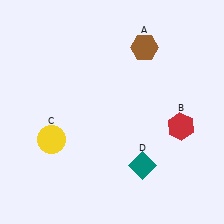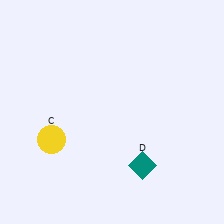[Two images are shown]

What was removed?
The brown hexagon (A), the red hexagon (B) were removed in Image 2.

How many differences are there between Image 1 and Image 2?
There are 2 differences between the two images.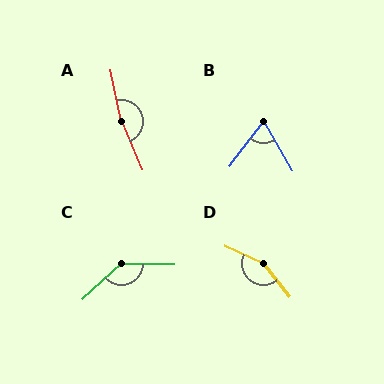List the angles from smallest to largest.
B (68°), C (137°), D (153°), A (168°).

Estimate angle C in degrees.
Approximately 137 degrees.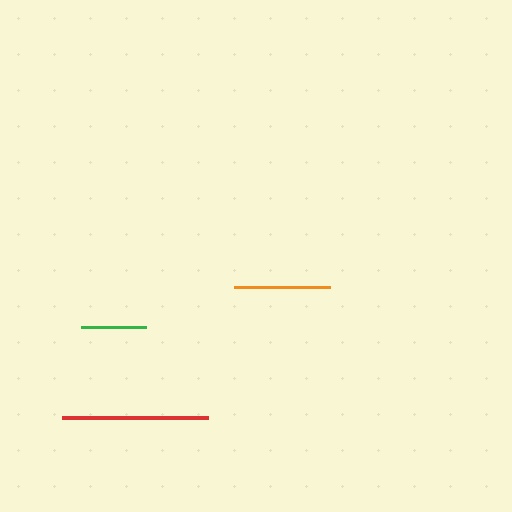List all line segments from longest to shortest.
From longest to shortest: red, orange, green.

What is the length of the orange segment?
The orange segment is approximately 96 pixels long.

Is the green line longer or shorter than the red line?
The red line is longer than the green line.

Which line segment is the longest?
The red line is the longest at approximately 146 pixels.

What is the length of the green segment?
The green segment is approximately 65 pixels long.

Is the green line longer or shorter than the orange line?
The orange line is longer than the green line.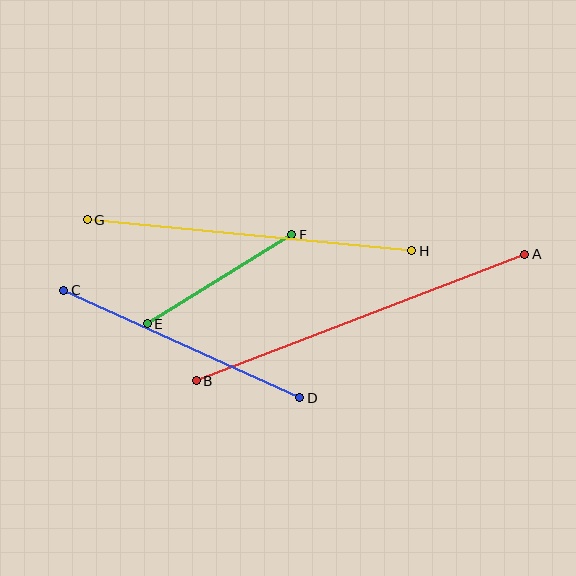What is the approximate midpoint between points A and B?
The midpoint is at approximately (360, 318) pixels.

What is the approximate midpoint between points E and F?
The midpoint is at approximately (219, 279) pixels.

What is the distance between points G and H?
The distance is approximately 326 pixels.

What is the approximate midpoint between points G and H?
The midpoint is at approximately (250, 235) pixels.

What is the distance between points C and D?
The distance is approximately 259 pixels.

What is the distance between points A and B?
The distance is approximately 352 pixels.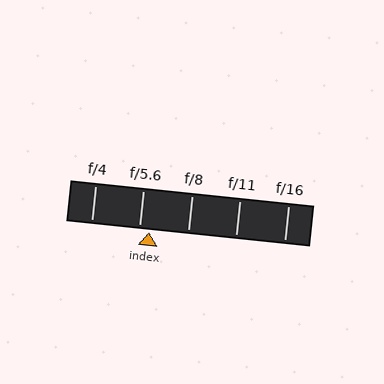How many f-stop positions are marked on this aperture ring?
There are 5 f-stop positions marked.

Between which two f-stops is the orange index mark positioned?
The index mark is between f/5.6 and f/8.